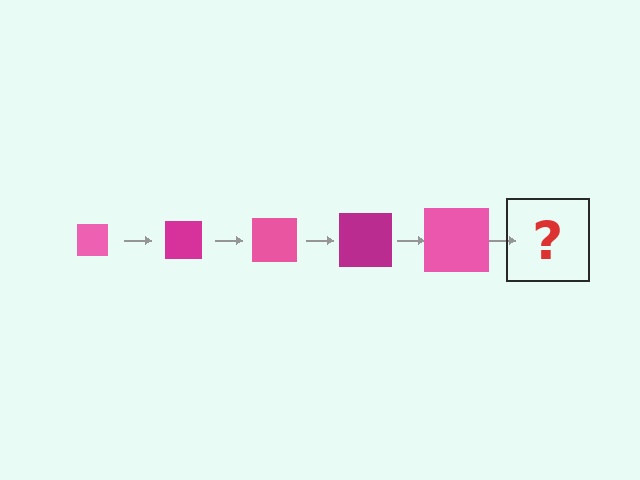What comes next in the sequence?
The next element should be a magenta square, larger than the previous one.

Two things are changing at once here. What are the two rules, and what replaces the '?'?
The two rules are that the square grows larger each step and the color cycles through pink and magenta. The '?' should be a magenta square, larger than the previous one.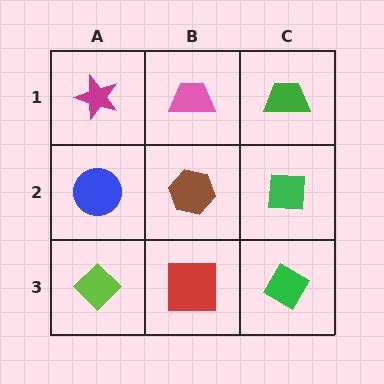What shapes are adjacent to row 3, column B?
A brown hexagon (row 2, column B), a lime diamond (row 3, column A), a green diamond (row 3, column C).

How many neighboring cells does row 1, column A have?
2.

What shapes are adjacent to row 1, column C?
A green square (row 2, column C), a pink trapezoid (row 1, column B).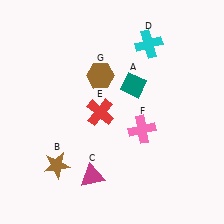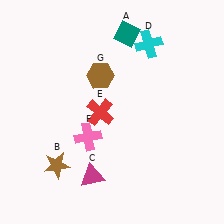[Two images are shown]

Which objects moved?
The objects that moved are: the teal diamond (A), the pink cross (F).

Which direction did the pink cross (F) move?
The pink cross (F) moved left.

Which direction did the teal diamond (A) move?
The teal diamond (A) moved up.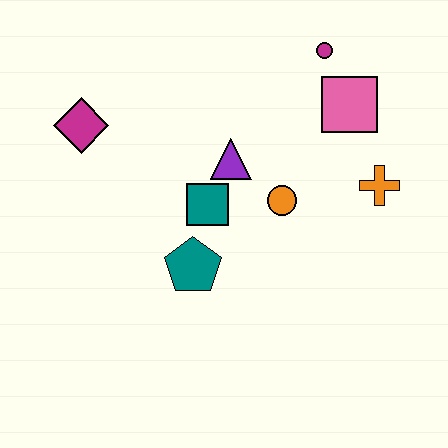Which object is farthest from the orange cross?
The magenta diamond is farthest from the orange cross.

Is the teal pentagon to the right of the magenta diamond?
Yes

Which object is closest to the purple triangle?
The teal square is closest to the purple triangle.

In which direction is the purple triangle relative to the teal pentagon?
The purple triangle is above the teal pentagon.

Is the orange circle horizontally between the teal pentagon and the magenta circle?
Yes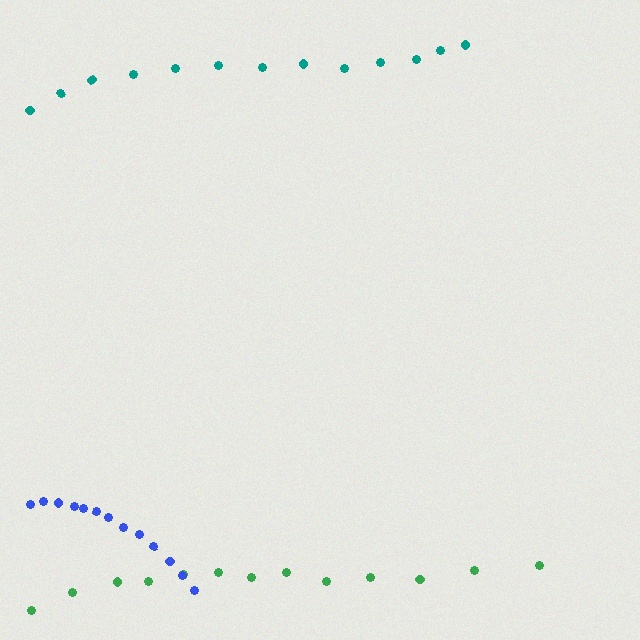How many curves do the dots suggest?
There are 3 distinct paths.